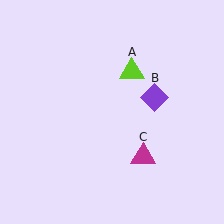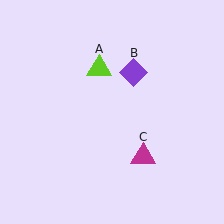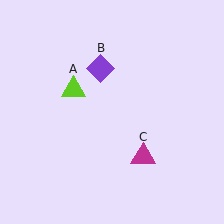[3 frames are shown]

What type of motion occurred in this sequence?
The lime triangle (object A), purple diamond (object B) rotated counterclockwise around the center of the scene.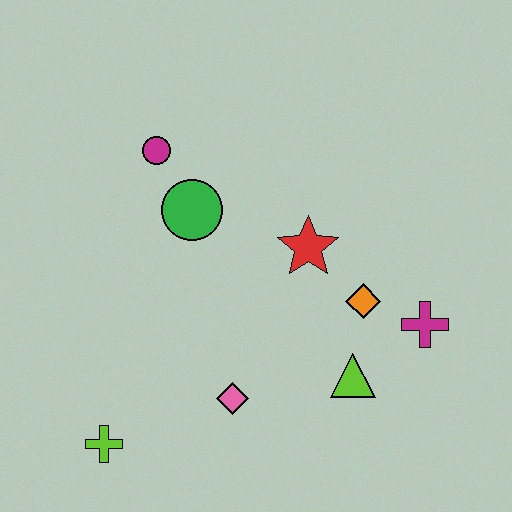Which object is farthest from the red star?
The lime cross is farthest from the red star.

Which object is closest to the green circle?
The magenta circle is closest to the green circle.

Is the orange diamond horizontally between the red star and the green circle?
No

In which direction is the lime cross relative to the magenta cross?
The lime cross is to the left of the magenta cross.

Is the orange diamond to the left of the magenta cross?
Yes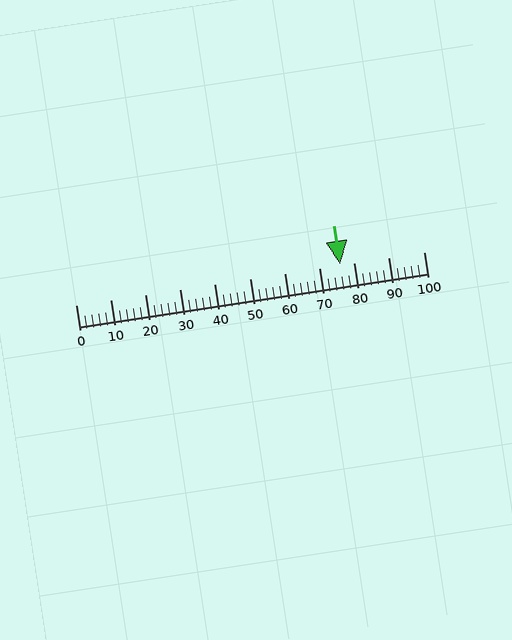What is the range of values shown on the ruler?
The ruler shows values from 0 to 100.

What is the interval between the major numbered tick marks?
The major tick marks are spaced 10 units apart.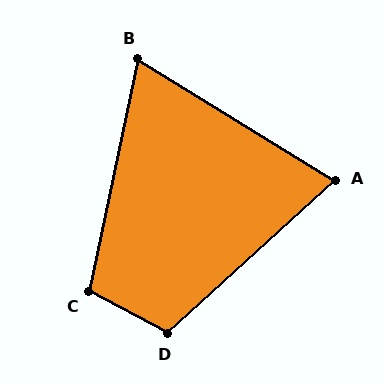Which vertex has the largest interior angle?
D, at approximately 110 degrees.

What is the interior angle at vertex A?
Approximately 74 degrees (acute).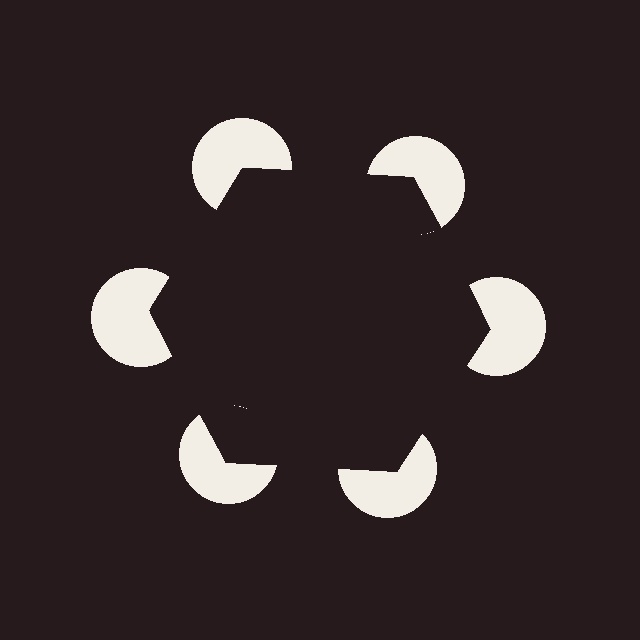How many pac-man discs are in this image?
There are 6 — one at each vertex of the illusory hexagon.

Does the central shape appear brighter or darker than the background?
It typically appears slightly darker than the background, even though no actual brightness change is drawn.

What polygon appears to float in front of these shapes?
An illusory hexagon — its edges are inferred from the aligned wedge cuts in the pac-man discs, not physically drawn.